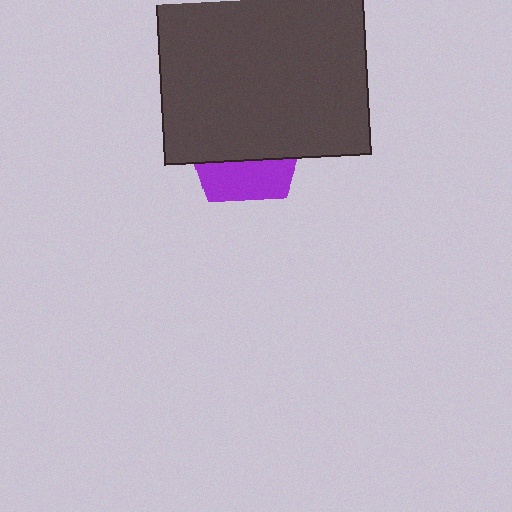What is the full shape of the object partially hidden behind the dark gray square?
The partially hidden object is a purple pentagon.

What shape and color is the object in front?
The object in front is a dark gray square.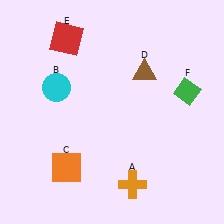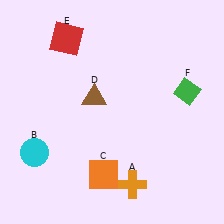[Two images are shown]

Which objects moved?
The objects that moved are: the cyan circle (B), the orange square (C), the brown triangle (D).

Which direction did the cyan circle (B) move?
The cyan circle (B) moved down.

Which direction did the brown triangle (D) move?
The brown triangle (D) moved left.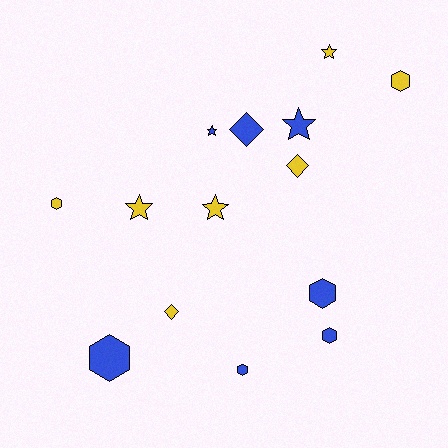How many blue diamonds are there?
There is 1 blue diamond.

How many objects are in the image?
There are 14 objects.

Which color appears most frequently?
Yellow, with 7 objects.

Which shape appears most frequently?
Hexagon, with 6 objects.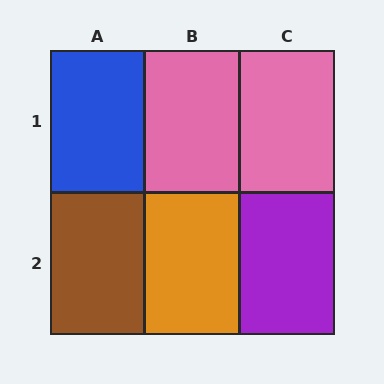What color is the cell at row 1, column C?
Pink.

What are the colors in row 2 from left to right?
Brown, orange, purple.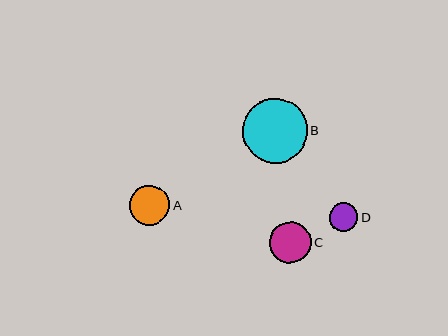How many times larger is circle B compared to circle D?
Circle B is approximately 2.3 times the size of circle D.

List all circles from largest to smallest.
From largest to smallest: B, C, A, D.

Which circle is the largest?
Circle B is the largest with a size of approximately 65 pixels.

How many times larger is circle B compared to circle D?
Circle B is approximately 2.3 times the size of circle D.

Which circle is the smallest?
Circle D is the smallest with a size of approximately 29 pixels.